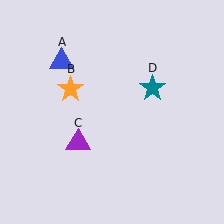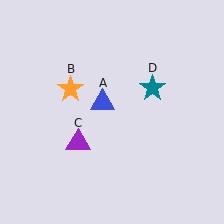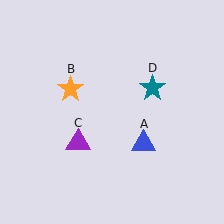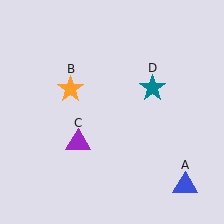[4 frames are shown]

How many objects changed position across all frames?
1 object changed position: blue triangle (object A).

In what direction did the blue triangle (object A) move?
The blue triangle (object A) moved down and to the right.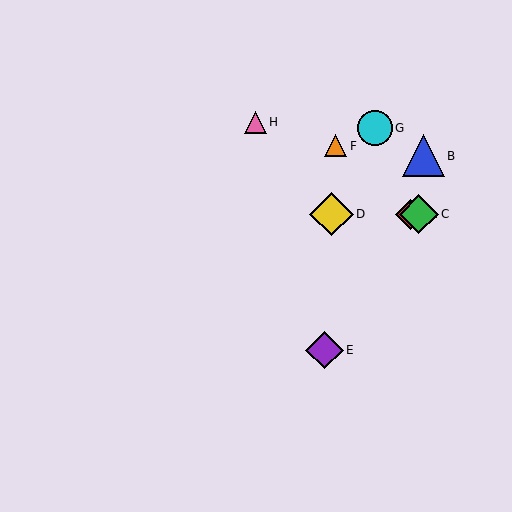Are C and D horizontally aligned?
Yes, both are at y≈214.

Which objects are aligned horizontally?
Objects A, C, D are aligned horizontally.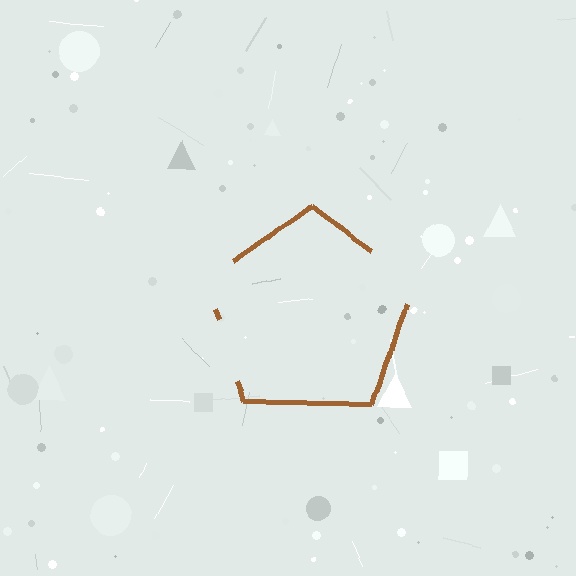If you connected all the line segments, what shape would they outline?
They would outline a pentagon.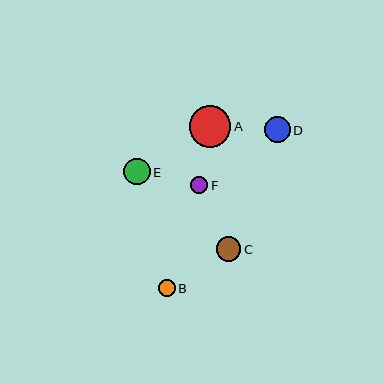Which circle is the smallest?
Circle F is the smallest with a size of approximately 17 pixels.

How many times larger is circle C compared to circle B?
Circle C is approximately 1.5 times the size of circle B.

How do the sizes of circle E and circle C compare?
Circle E and circle C are approximately the same size.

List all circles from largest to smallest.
From largest to smallest: A, E, D, C, B, F.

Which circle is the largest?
Circle A is the largest with a size of approximately 42 pixels.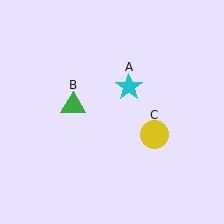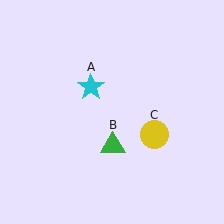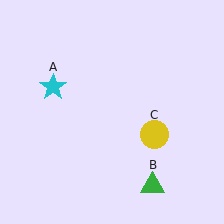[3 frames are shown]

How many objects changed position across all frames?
2 objects changed position: cyan star (object A), green triangle (object B).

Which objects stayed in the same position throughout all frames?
Yellow circle (object C) remained stationary.